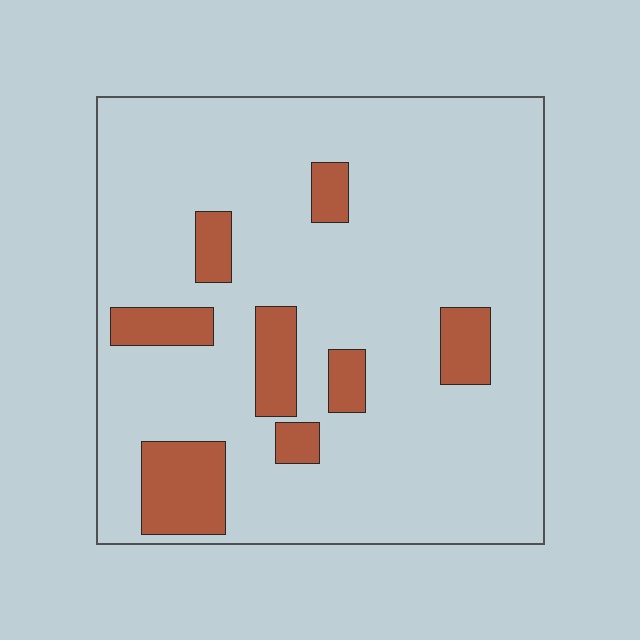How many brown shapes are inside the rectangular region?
8.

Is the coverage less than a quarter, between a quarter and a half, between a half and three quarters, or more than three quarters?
Less than a quarter.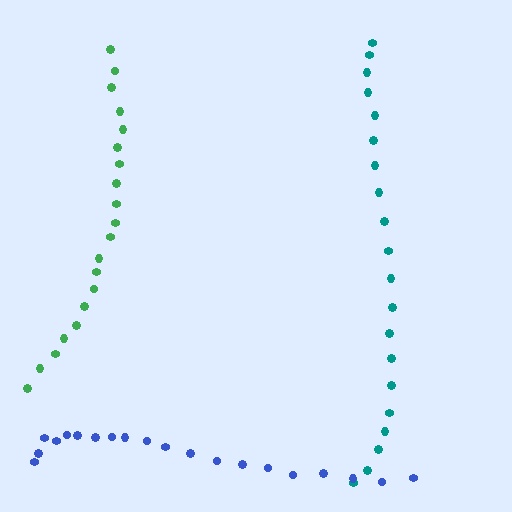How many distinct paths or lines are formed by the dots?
There are 3 distinct paths.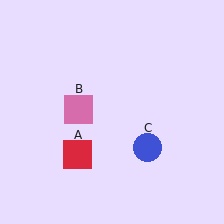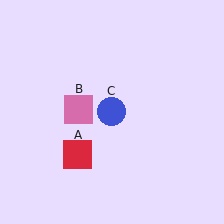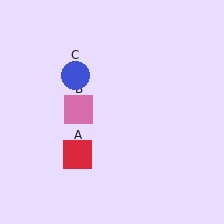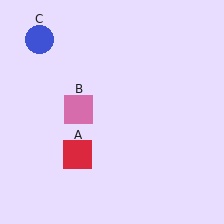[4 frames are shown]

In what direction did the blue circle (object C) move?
The blue circle (object C) moved up and to the left.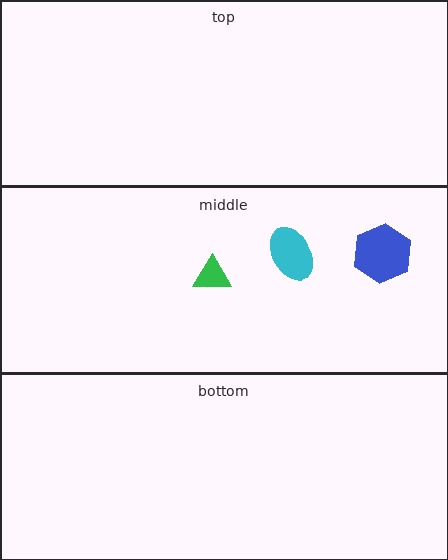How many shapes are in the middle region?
3.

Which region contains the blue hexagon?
The middle region.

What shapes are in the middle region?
The cyan ellipse, the green triangle, the blue hexagon.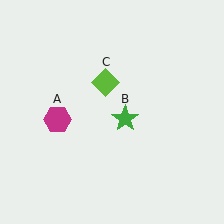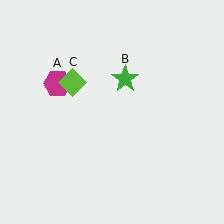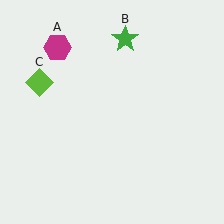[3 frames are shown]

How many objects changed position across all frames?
3 objects changed position: magenta hexagon (object A), green star (object B), lime diamond (object C).